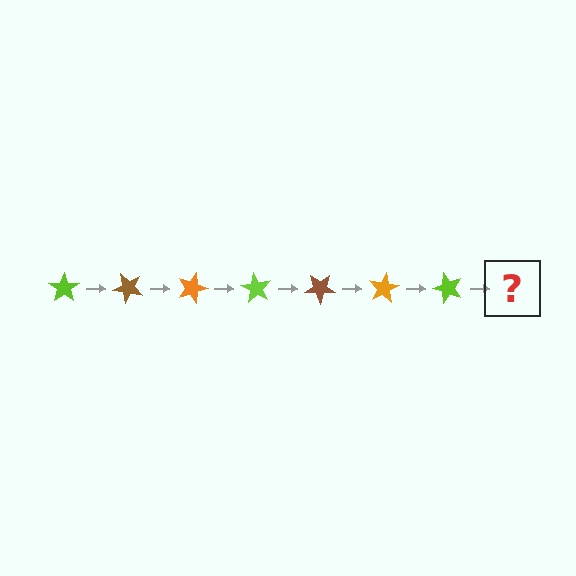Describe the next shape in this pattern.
It should be a brown star, rotated 315 degrees from the start.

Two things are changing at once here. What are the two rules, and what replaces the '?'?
The two rules are that it rotates 45 degrees each step and the color cycles through lime, brown, and orange. The '?' should be a brown star, rotated 315 degrees from the start.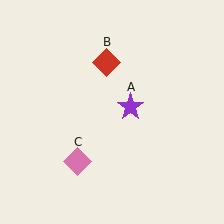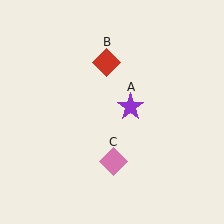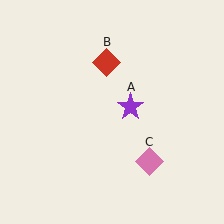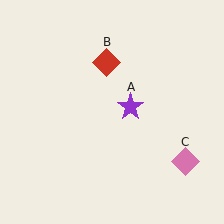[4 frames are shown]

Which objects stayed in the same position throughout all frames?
Purple star (object A) and red diamond (object B) remained stationary.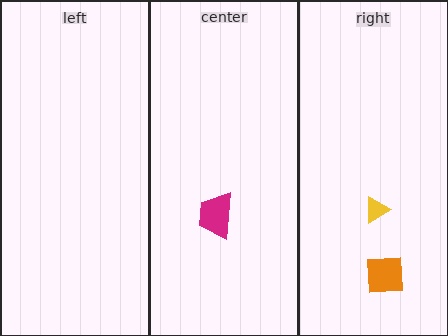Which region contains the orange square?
The right region.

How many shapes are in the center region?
1.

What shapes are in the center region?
The magenta trapezoid.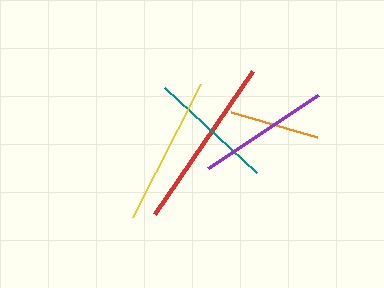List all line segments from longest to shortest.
From longest to shortest: red, yellow, purple, teal, orange.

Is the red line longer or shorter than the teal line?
The red line is longer than the teal line.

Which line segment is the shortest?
The orange line is the shortest at approximately 89 pixels.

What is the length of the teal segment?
The teal segment is approximately 126 pixels long.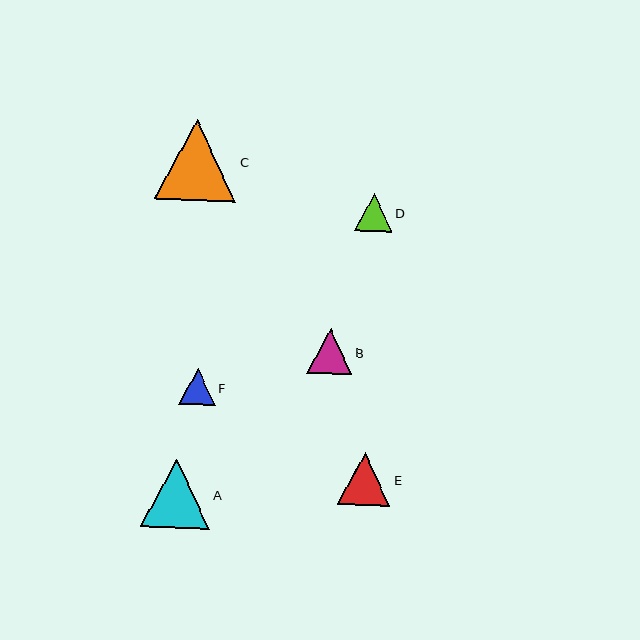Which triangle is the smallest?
Triangle F is the smallest with a size of approximately 36 pixels.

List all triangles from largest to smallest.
From largest to smallest: C, A, E, B, D, F.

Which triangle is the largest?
Triangle C is the largest with a size of approximately 81 pixels.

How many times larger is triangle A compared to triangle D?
Triangle A is approximately 1.8 times the size of triangle D.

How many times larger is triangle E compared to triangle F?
Triangle E is approximately 1.5 times the size of triangle F.